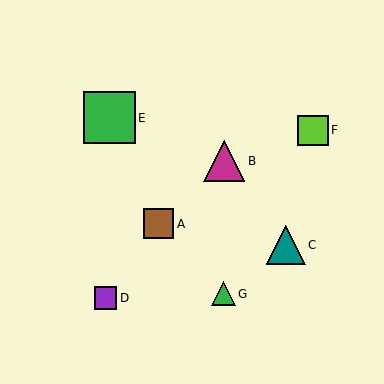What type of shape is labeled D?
Shape D is a purple square.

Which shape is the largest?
The green square (labeled E) is the largest.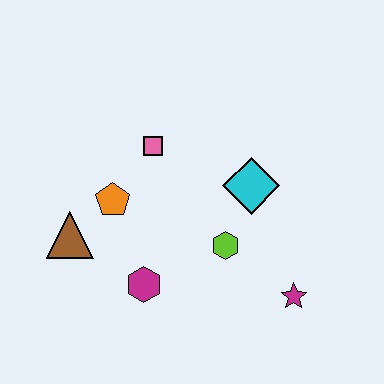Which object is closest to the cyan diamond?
The lime hexagon is closest to the cyan diamond.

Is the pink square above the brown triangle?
Yes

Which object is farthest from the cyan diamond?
The brown triangle is farthest from the cyan diamond.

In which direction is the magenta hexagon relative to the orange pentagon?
The magenta hexagon is below the orange pentagon.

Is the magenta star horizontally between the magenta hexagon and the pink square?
No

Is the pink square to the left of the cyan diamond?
Yes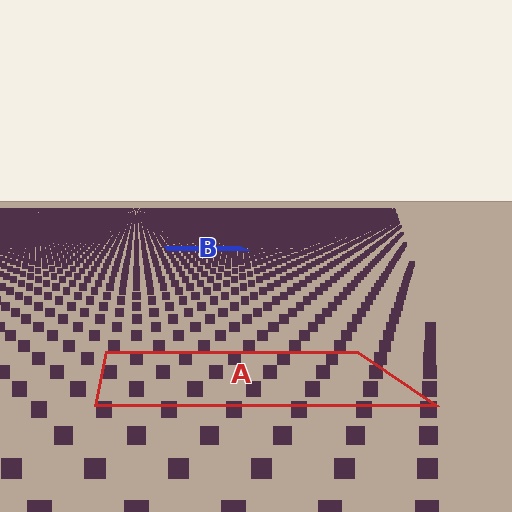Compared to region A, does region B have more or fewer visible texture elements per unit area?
Region B has more texture elements per unit area — they are packed more densely because it is farther away.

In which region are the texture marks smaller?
The texture marks are smaller in region B, because it is farther away.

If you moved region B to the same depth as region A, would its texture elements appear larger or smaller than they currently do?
They would appear larger. At a closer depth, the same texture elements are projected at a bigger on-screen size.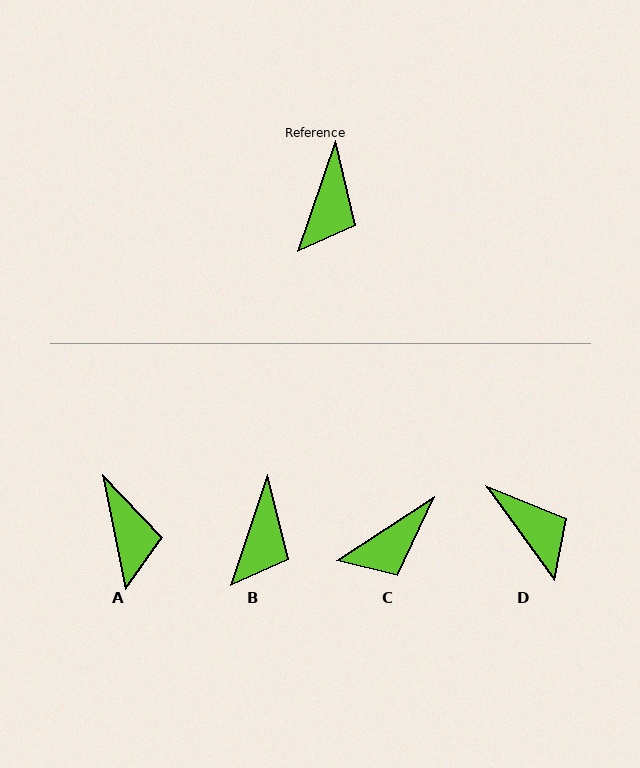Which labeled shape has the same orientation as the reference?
B.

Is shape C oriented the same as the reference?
No, it is off by about 38 degrees.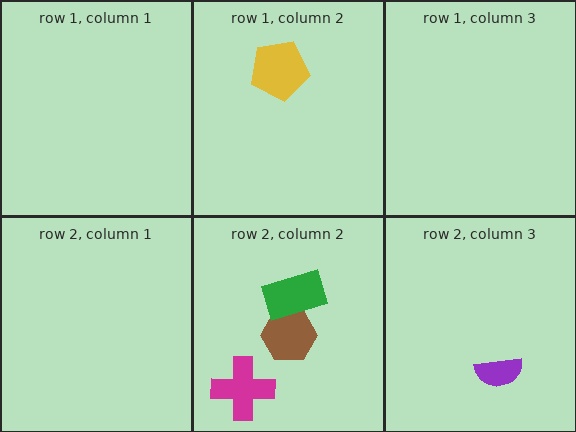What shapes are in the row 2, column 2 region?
The brown hexagon, the magenta cross, the green rectangle.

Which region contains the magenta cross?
The row 2, column 2 region.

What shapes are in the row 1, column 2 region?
The yellow pentagon.